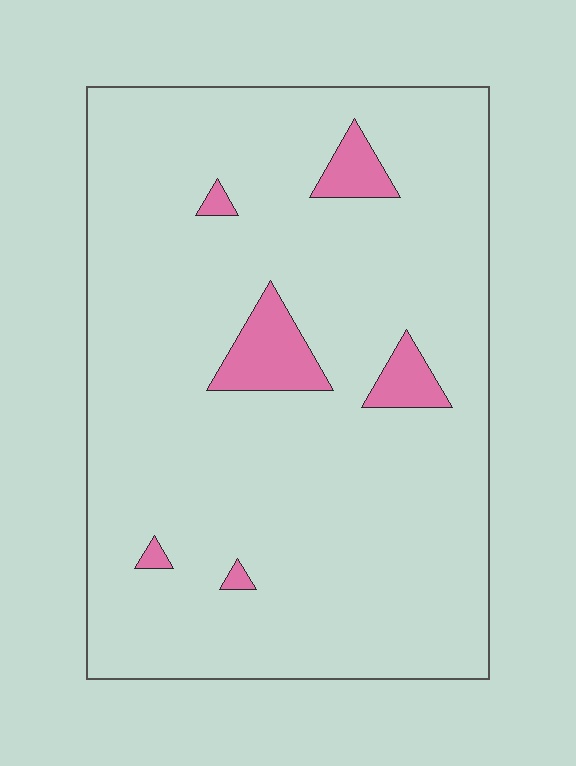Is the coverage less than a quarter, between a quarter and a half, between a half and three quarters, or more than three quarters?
Less than a quarter.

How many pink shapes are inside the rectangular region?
6.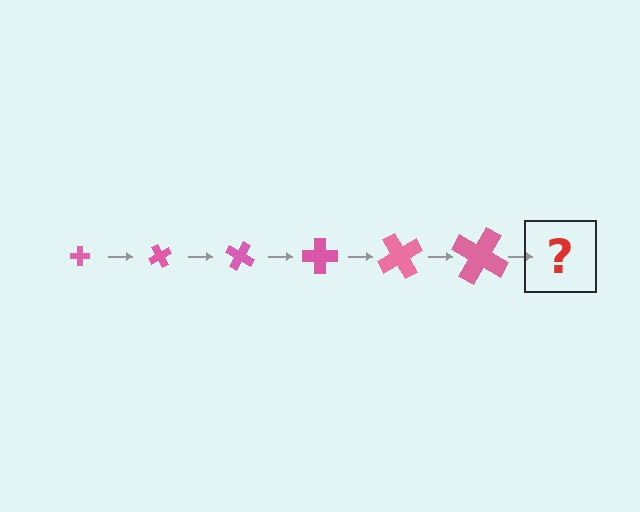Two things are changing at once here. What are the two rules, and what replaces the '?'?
The two rules are that the cross grows larger each step and it rotates 60 degrees each step. The '?' should be a cross, larger than the previous one and rotated 360 degrees from the start.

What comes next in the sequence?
The next element should be a cross, larger than the previous one and rotated 360 degrees from the start.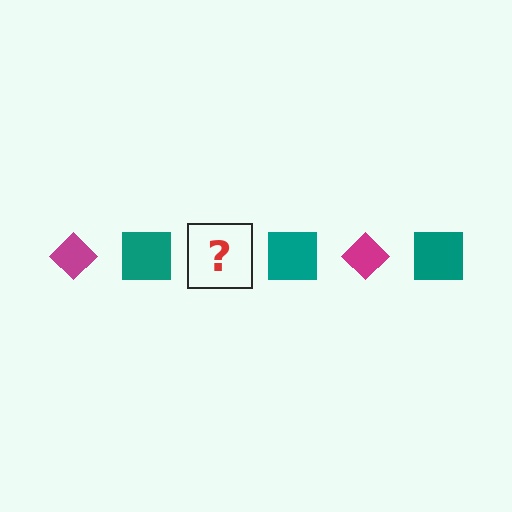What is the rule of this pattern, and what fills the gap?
The rule is that the pattern alternates between magenta diamond and teal square. The gap should be filled with a magenta diamond.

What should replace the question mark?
The question mark should be replaced with a magenta diamond.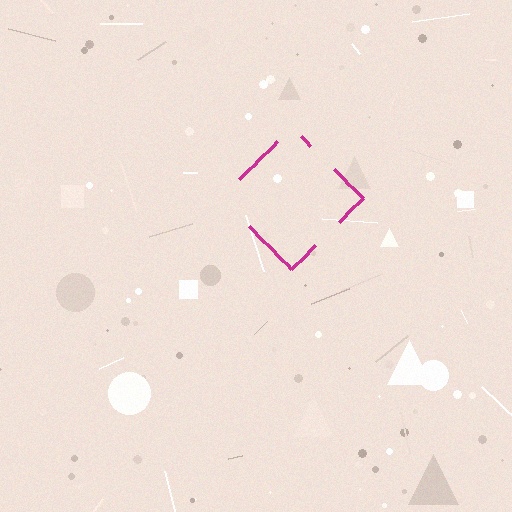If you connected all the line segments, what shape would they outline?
They would outline a diamond.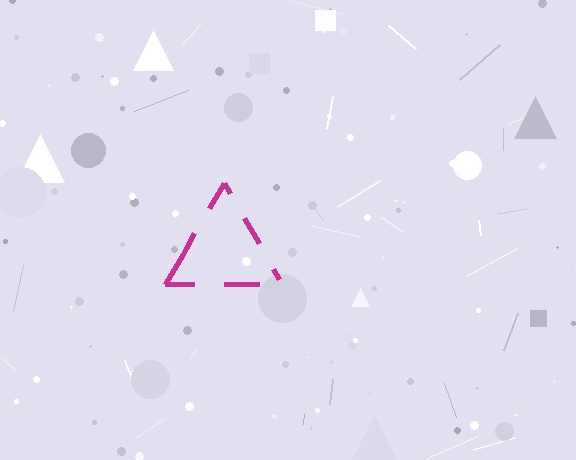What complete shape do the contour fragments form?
The contour fragments form a triangle.